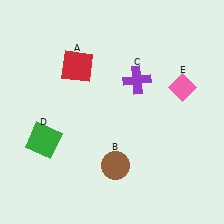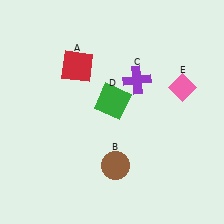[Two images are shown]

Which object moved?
The green square (D) moved right.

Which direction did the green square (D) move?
The green square (D) moved right.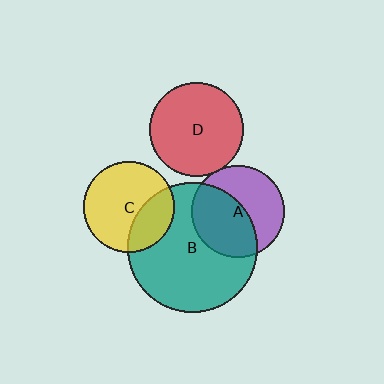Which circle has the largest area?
Circle B (teal).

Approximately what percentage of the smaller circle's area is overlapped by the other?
Approximately 5%.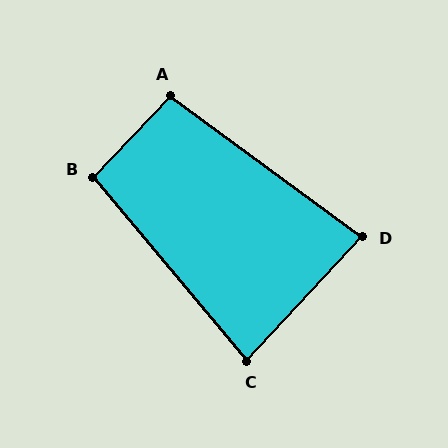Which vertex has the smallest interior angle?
C, at approximately 83 degrees.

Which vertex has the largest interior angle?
A, at approximately 97 degrees.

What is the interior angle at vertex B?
Approximately 97 degrees (obtuse).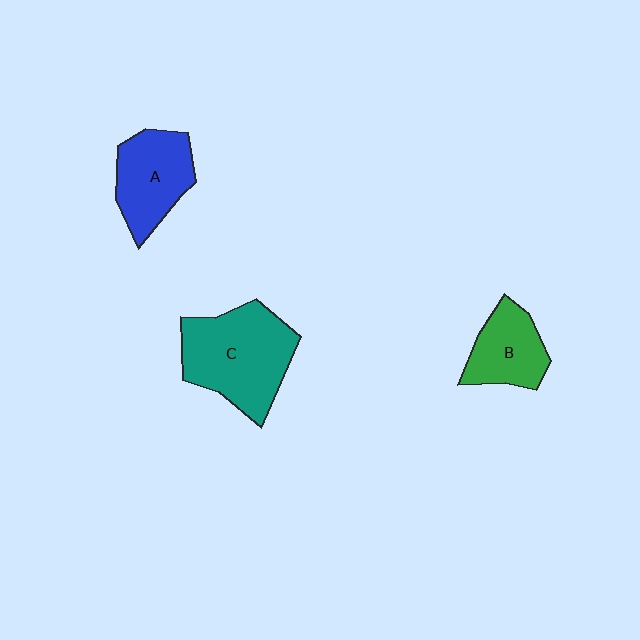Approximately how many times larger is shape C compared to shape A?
Approximately 1.5 times.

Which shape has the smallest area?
Shape B (green).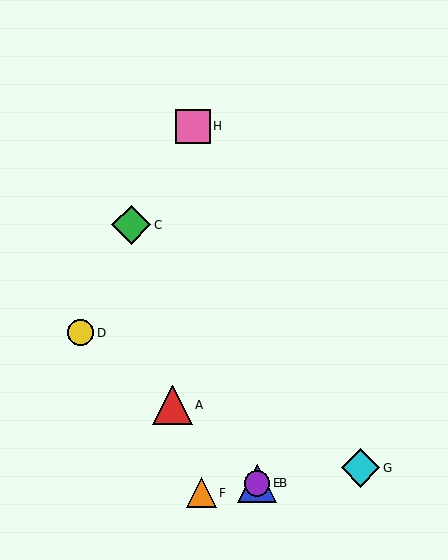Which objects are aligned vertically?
Objects B, E are aligned vertically.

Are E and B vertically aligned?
Yes, both are at x≈257.